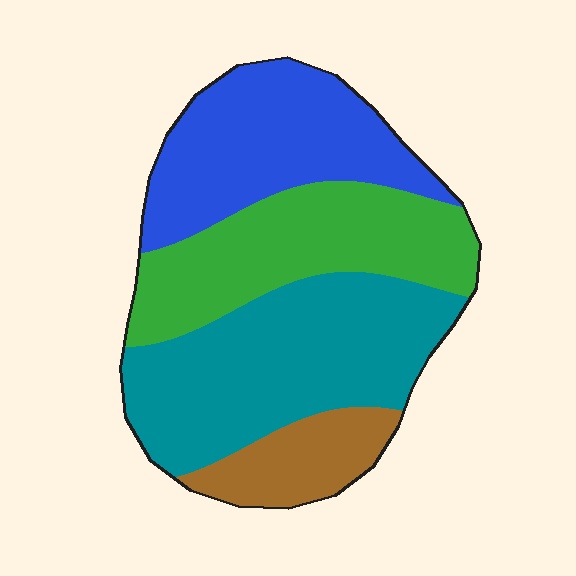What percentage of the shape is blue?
Blue takes up about one quarter (1/4) of the shape.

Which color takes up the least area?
Brown, at roughly 10%.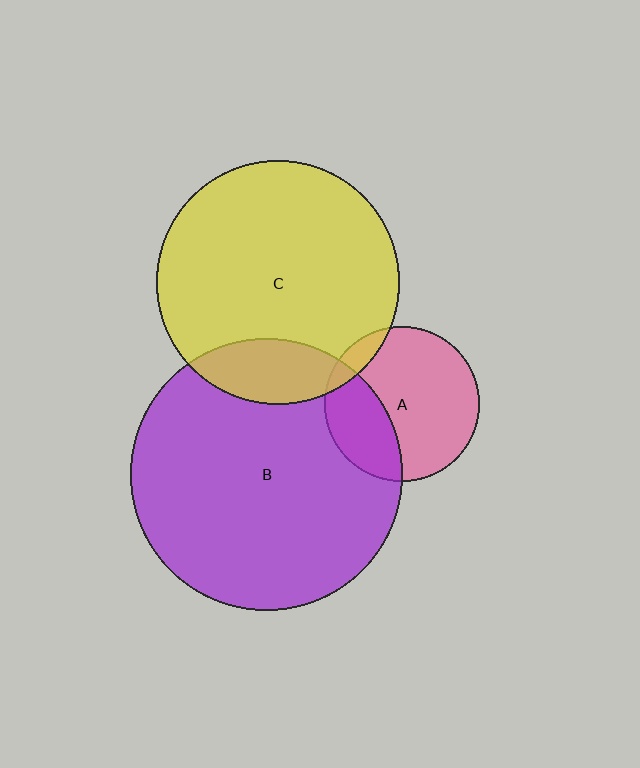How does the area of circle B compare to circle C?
Approximately 1.2 times.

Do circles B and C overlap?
Yes.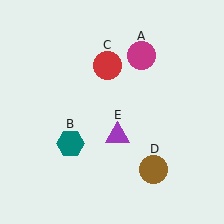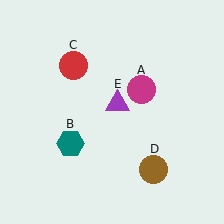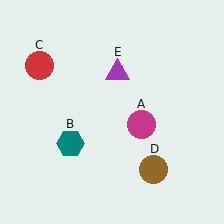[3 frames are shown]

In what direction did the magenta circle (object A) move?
The magenta circle (object A) moved down.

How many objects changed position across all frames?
3 objects changed position: magenta circle (object A), red circle (object C), purple triangle (object E).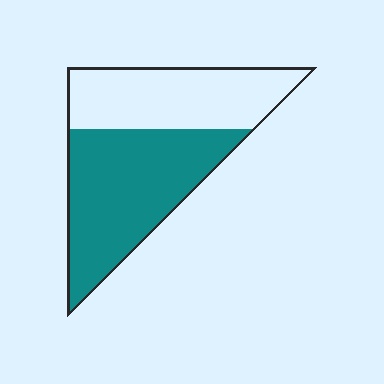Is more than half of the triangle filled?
Yes.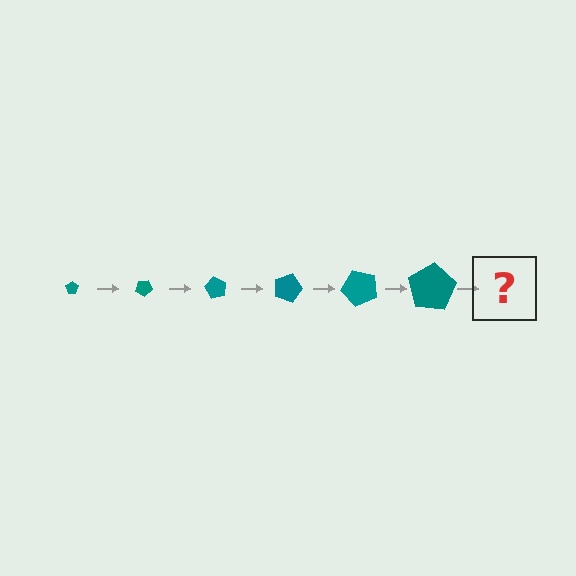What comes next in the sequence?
The next element should be a pentagon, larger than the previous one and rotated 180 degrees from the start.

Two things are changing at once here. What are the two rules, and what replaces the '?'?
The two rules are that the pentagon grows larger each step and it rotates 30 degrees each step. The '?' should be a pentagon, larger than the previous one and rotated 180 degrees from the start.